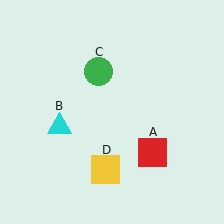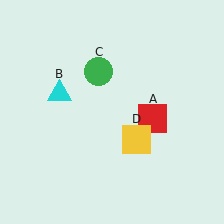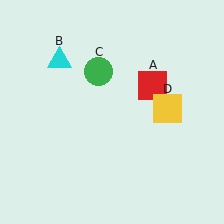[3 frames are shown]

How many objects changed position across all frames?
3 objects changed position: red square (object A), cyan triangle (object B), yellow square (object D).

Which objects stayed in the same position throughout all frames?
Green circle (object C) remained stationary.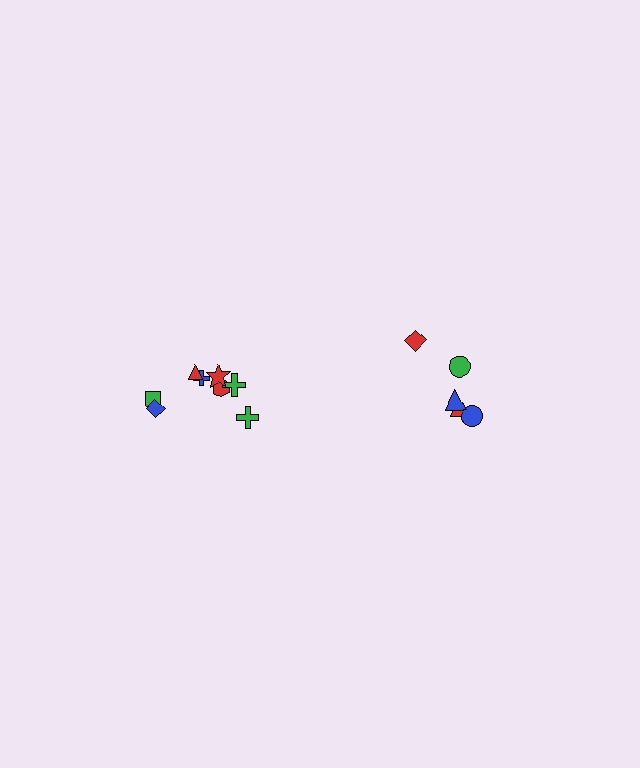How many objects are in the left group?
There are 8 objects.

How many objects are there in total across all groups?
There are 13 objects.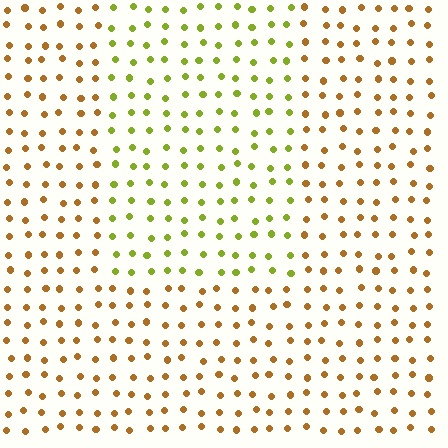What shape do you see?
I see a rectangle.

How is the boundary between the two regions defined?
The boundary is defined purely by a slight shift in hue (about 48 degrees). Spacing, size, and orientation are identical on both sides.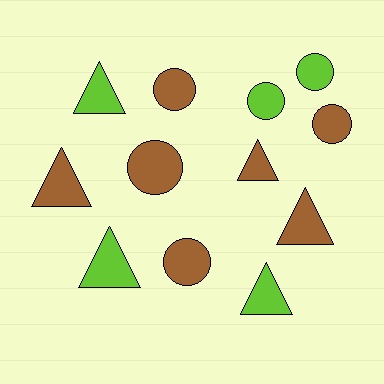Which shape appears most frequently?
Triangle, with 6 objects.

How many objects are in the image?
There are 12 objects.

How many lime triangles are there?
There are 3 lime triangles.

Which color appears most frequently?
Brown, with 7 objects.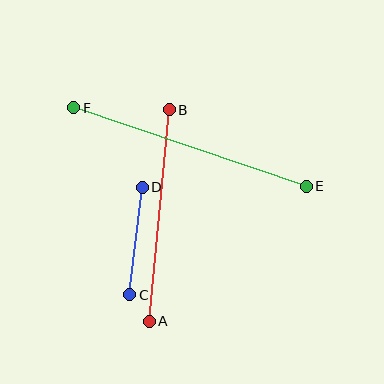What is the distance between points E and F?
The distance is approximately 245 pixels.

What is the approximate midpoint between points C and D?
The midpoint is at approximately (136, 241) pixels.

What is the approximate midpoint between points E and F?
The midpoint is at approximately (190, 147) pixels.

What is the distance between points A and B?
The distance is approximately 212 pixels.